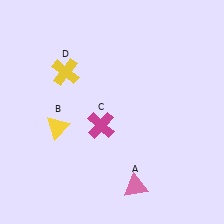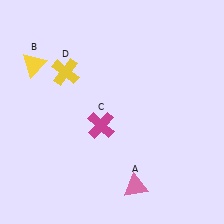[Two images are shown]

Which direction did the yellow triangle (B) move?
The yellow triangle (B) moved up.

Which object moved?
The yellow triangle (B) moved up.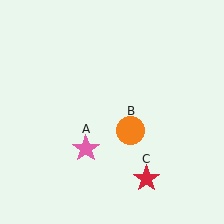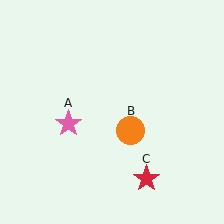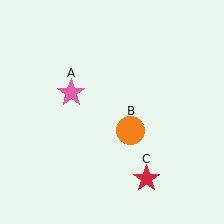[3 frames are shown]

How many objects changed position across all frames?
1 object changed position: pink star (object A).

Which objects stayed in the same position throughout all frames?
Orange circle (object B) and red star (object C) remained stationary.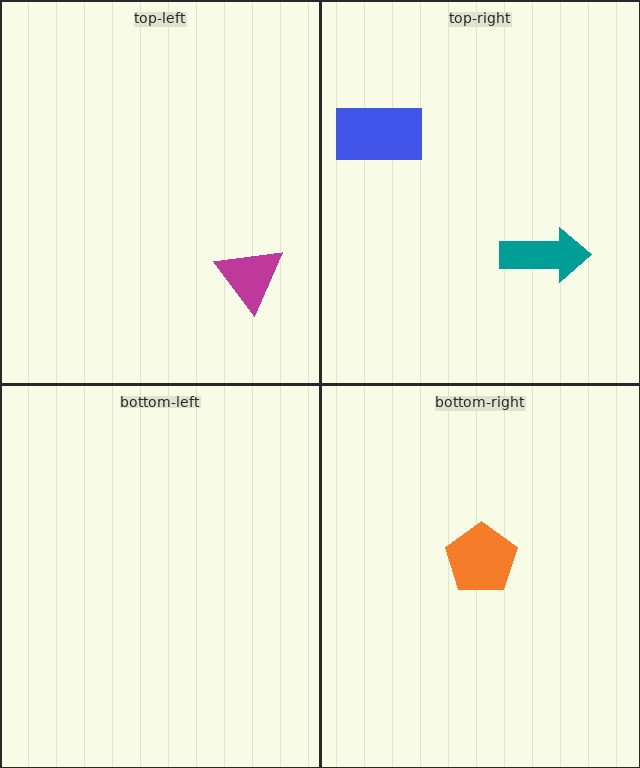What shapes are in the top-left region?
The magenta triangle.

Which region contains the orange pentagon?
The bottom-right region.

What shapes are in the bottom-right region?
The orange pentagon.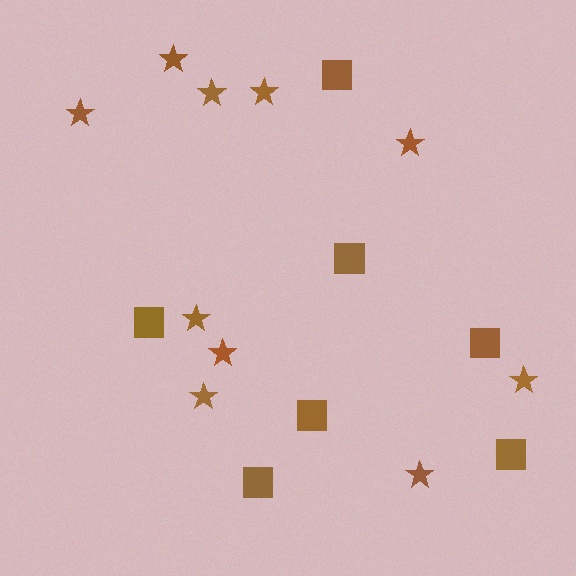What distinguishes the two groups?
There are 2 groups: one group of squares (7) and one group of stars (10).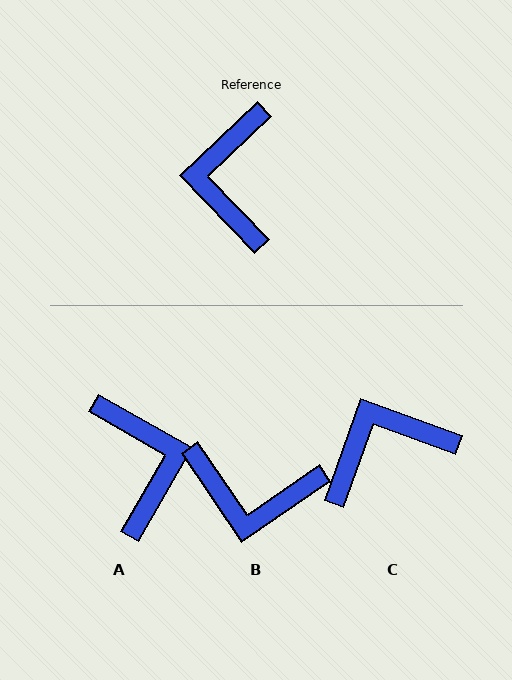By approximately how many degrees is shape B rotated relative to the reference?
Approximately 81 degrees counter-clockwise.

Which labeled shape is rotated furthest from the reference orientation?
A, about 163 degrees away.